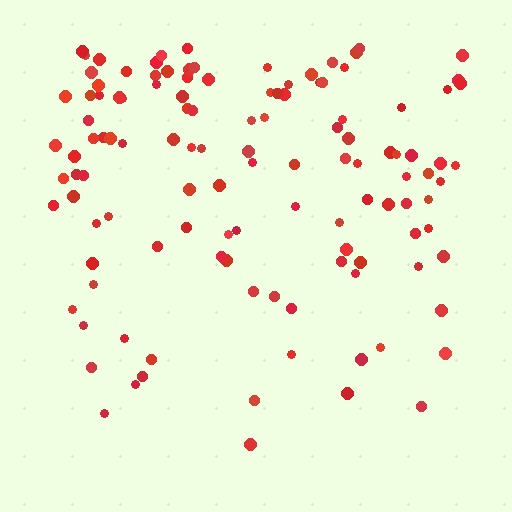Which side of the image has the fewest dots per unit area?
The bottom.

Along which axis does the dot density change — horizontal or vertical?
Vertical.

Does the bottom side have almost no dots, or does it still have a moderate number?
Still a moderate number, just noticeably fewer than the top.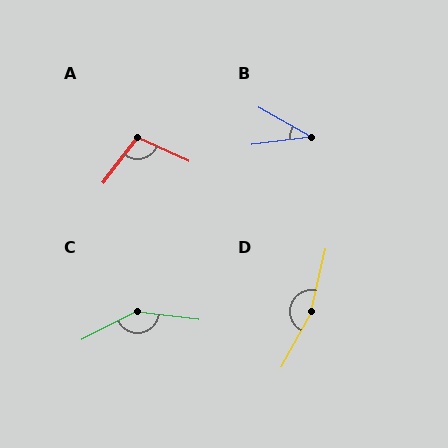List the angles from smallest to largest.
B (36°), A (102°), C (146°), D (165°).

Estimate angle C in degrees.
Approximately 146 degrees.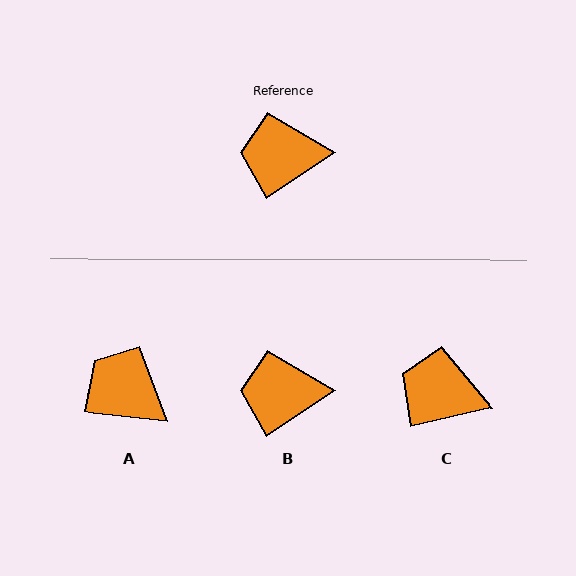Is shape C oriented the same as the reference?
No, it is off by about 20 degrees.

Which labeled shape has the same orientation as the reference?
B.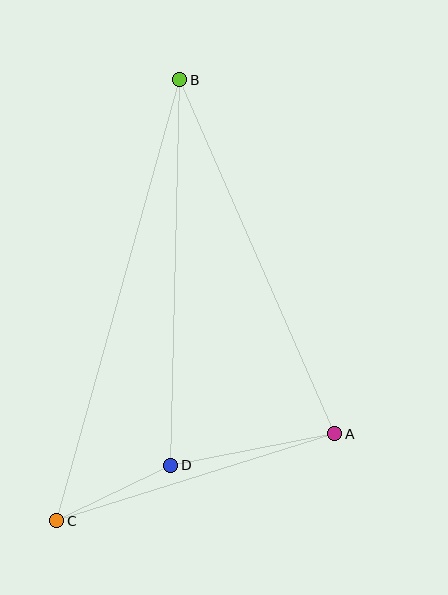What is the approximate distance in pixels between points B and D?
The distance between B and D is approximately 386 pixels.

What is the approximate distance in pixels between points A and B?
The distance between A and B is approximately 386 pixels.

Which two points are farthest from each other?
Points B and C are farthest from each other.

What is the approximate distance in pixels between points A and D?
The distance between A and D is approximately 167 pixels.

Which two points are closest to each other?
Points C and D are closest to each other.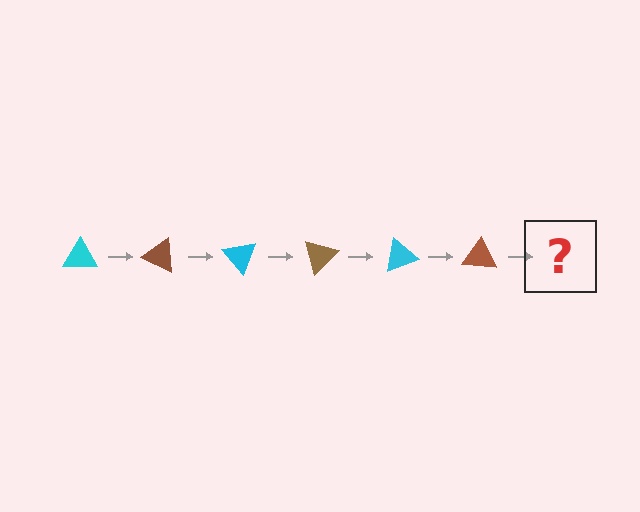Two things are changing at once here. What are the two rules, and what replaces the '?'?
The two rules are that it rotates 25 degrees each step and the color cycles through cyan and brown. The '?' should be a cyan triangle, rotated 150 degrees from the start.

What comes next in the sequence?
The next element should be a cyan triangle, rotated 150 degrees from the start.